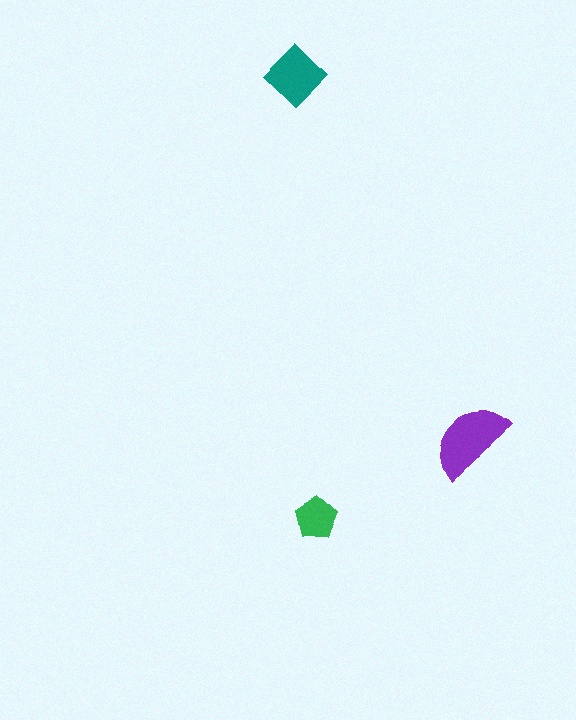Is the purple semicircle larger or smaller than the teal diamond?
Larger.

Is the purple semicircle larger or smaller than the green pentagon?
Larger.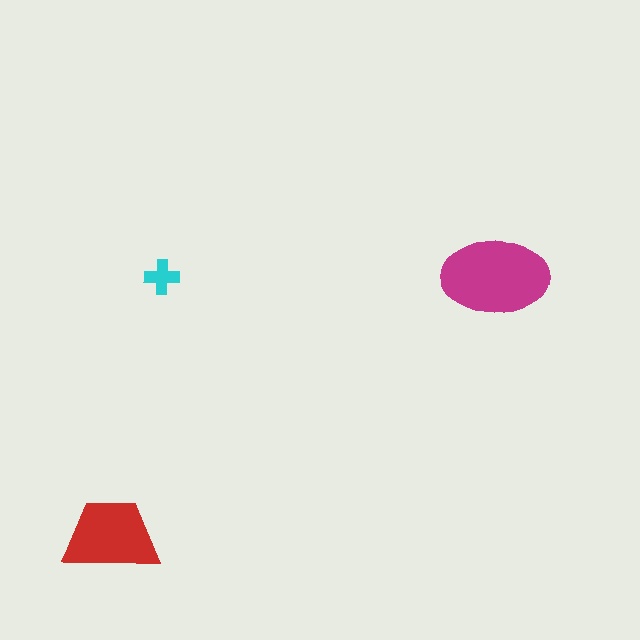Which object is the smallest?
The cyan cross.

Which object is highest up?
The magenta ellipse is topmost.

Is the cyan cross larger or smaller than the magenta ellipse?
Smaller.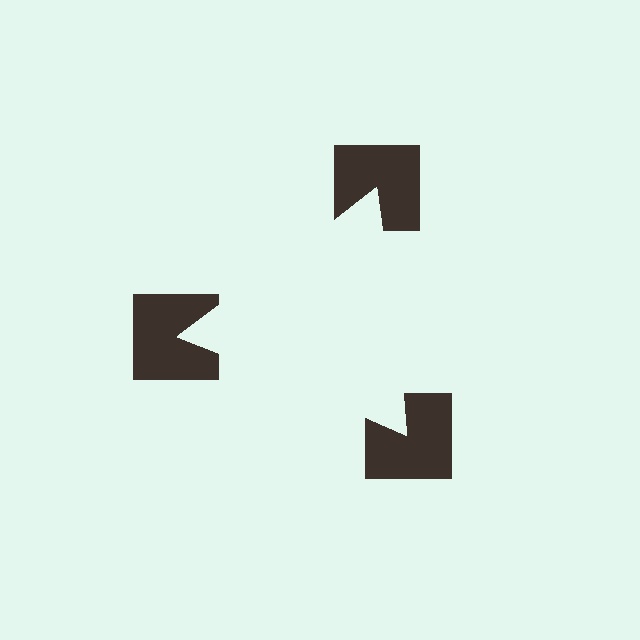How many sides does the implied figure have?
3 sides.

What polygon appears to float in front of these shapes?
An illusory triangle — its edges are inferred from the aligned wedge cuts in the notched squares, not physically drawn.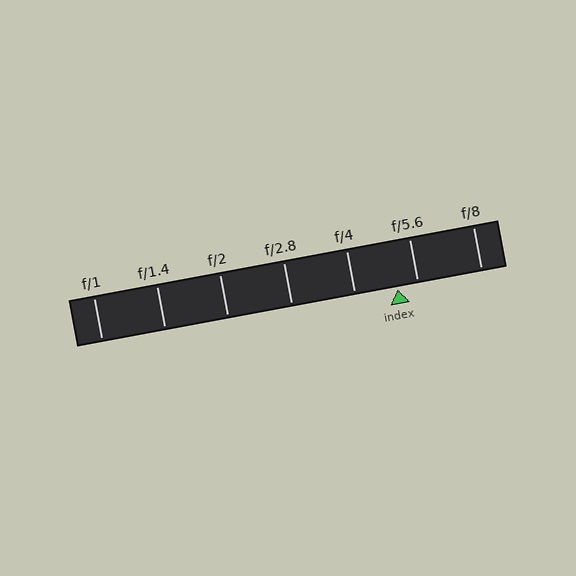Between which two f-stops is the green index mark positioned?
The index mark is between f/4 and f/5.6.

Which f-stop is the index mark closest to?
The index mark is closest to f/5.6.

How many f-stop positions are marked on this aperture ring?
There are 7 f-stop positions marked.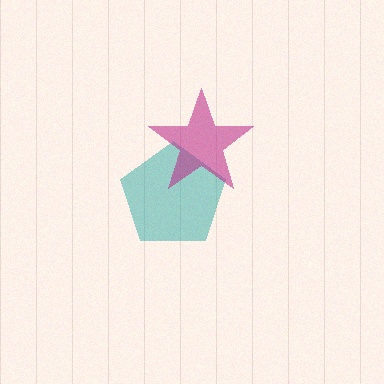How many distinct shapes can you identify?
There are 2 distinct shapes: a teal pentagon, a magenta star.